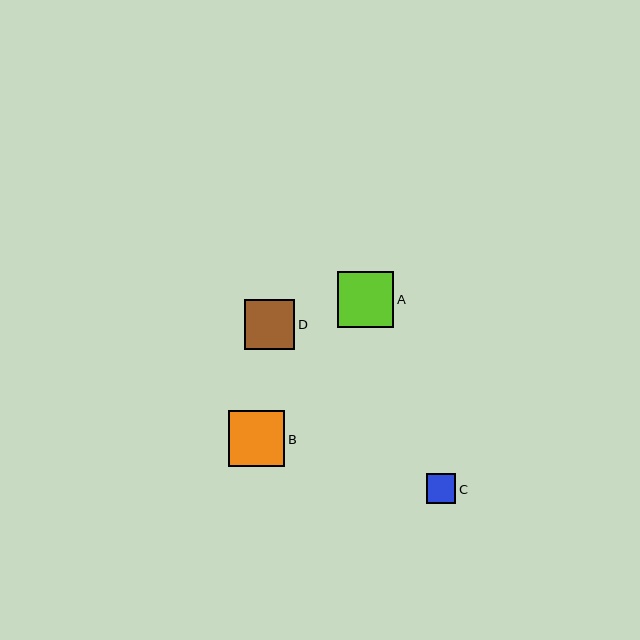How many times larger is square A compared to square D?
Square A is approximately 1.1 times the size of square D.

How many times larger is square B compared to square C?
Square B is approximately 1.9 times the size of square C.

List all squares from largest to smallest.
From largest to smallest: A, B, D, C.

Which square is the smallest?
Square C is the smallest with a size of approximately 30 pixels.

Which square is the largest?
Square A is the largest with a size of approximately 56 pixels.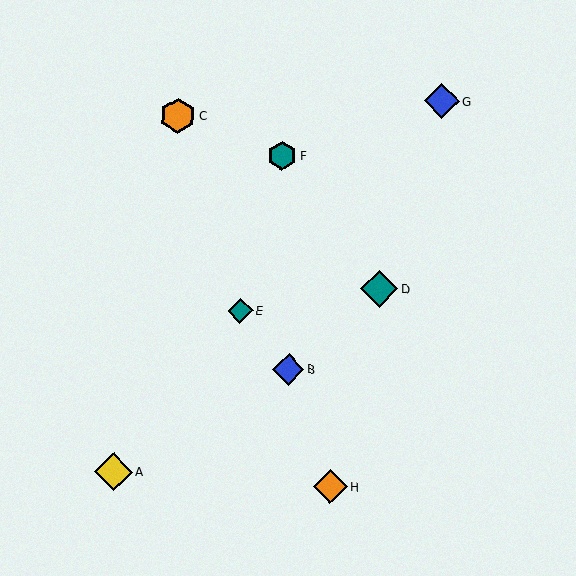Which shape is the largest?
The yellow diamond (labeled A) is the largest.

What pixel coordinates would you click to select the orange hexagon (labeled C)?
Click at (178, 116) to select the orange hexagon C.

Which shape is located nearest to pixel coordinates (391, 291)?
The teal diamond (labeled D) at (379, 289) is nearest to that location.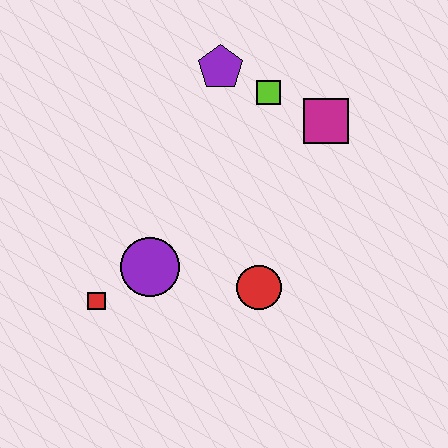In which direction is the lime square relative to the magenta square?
The lime square is to the left of the magenta square.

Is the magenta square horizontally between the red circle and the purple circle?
No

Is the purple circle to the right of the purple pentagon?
No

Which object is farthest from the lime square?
The red square is farthest from the lime square.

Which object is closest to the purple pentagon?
The lime square is closest to the purple pentagon.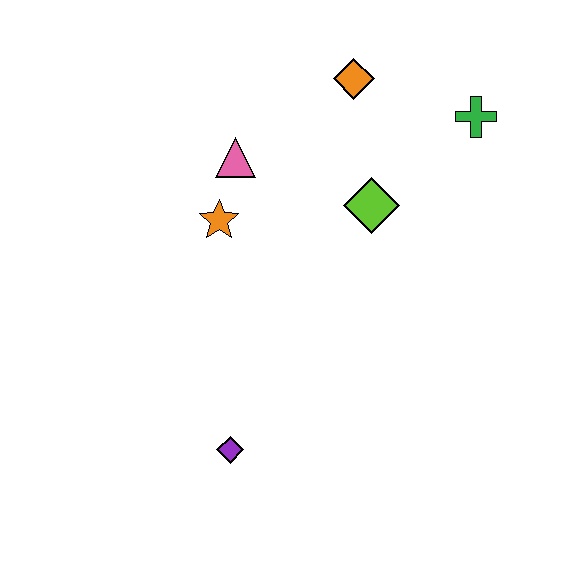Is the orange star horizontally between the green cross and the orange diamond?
No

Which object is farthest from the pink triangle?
The purple diamond is farthest from the pink triangle.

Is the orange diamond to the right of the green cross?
No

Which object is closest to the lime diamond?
The orange diamond is closest to the lime diamond.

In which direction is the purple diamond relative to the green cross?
The purple diamond is below the green cross.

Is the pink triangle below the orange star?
No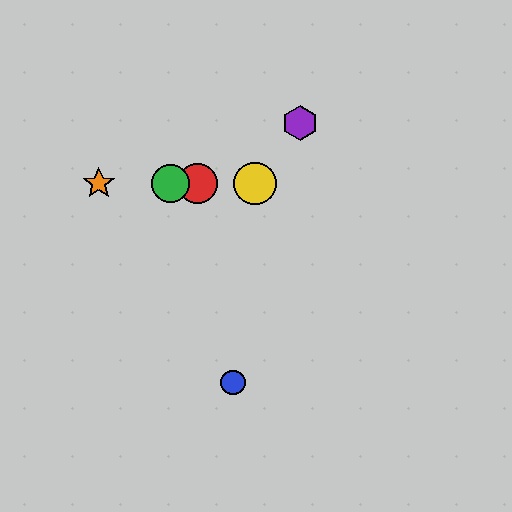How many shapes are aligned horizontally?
4 shapes (the red circle, the green circle, the yellow circle, the orange star) are aligned horizontally.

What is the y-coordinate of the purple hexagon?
The purple hexagon is at y≈123.